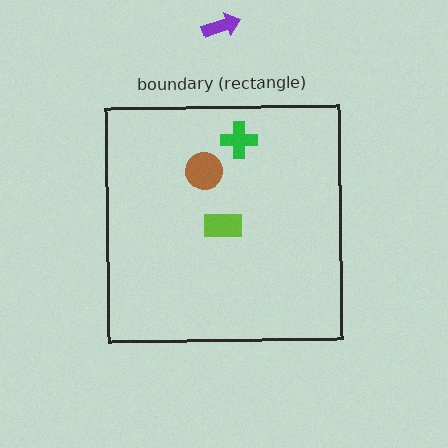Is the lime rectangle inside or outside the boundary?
Inside.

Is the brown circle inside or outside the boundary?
Inside.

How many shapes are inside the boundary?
3 inside, 1 outside.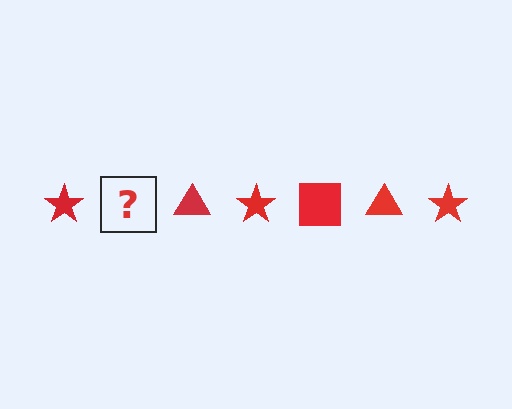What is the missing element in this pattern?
The missing element is a red square.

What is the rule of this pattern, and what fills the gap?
The rule is that the pattern cycles through star, square, triangle shapes in red. The gap should be filled with a red square.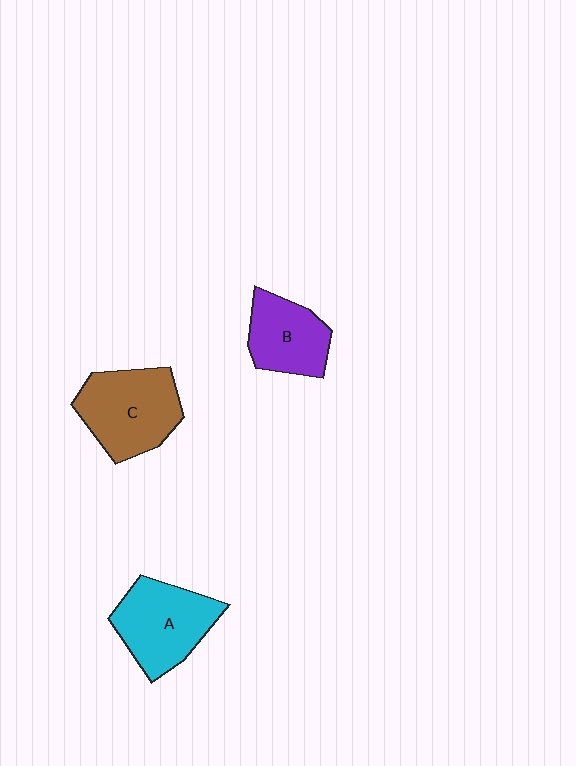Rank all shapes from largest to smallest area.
From largest to smallest: C (brown), A (cyan), B (purple).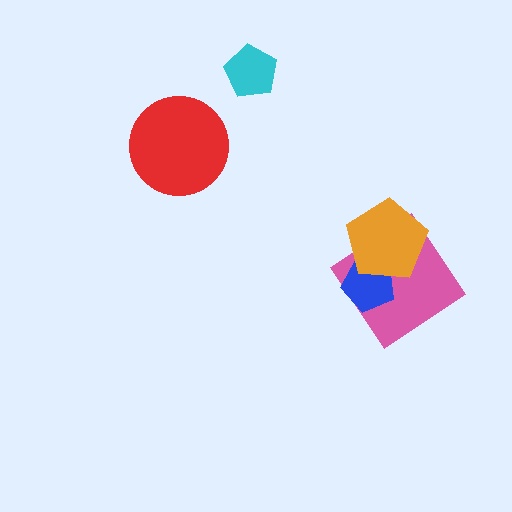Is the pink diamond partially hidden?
Yes, it is partially covered by another shape.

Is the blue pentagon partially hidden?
Yes, it is partially covered by another shape.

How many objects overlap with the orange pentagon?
2 objects overlap with the orange pentagon.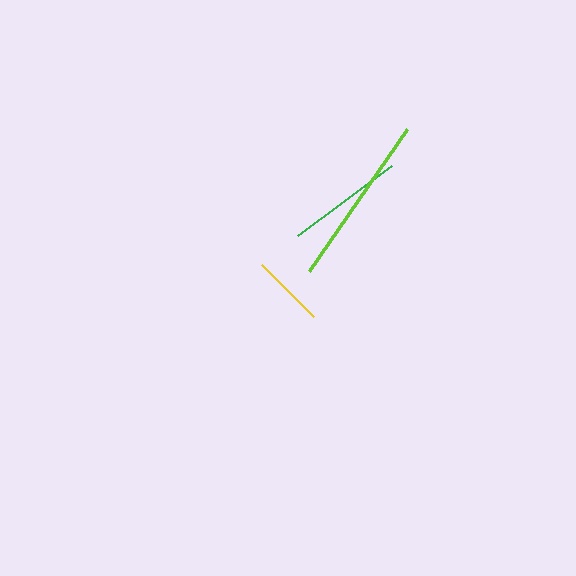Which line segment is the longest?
The lime line is the longest at approximately 173 pixels.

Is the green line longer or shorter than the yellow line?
The green line is longer than the yellow line.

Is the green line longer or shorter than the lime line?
The lime line is longer than the green line.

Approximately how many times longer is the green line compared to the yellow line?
The green line is approximately 1.6 times the length of the yellow line.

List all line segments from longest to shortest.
From longest to shortest: lime, green, yellow.